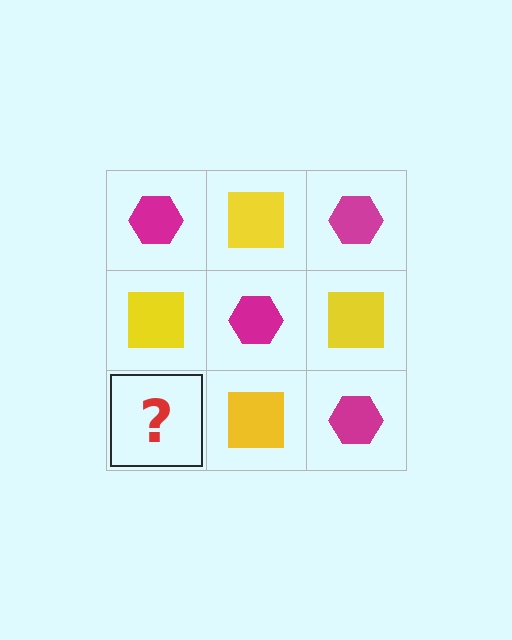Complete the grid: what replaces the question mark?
The question mark should be replaced with a magenta hexagon.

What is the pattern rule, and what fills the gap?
The rule is that it alternates magenta hexagon and yellow square in a checkerboard pattern. The gap should be filled with a magenta hexagon.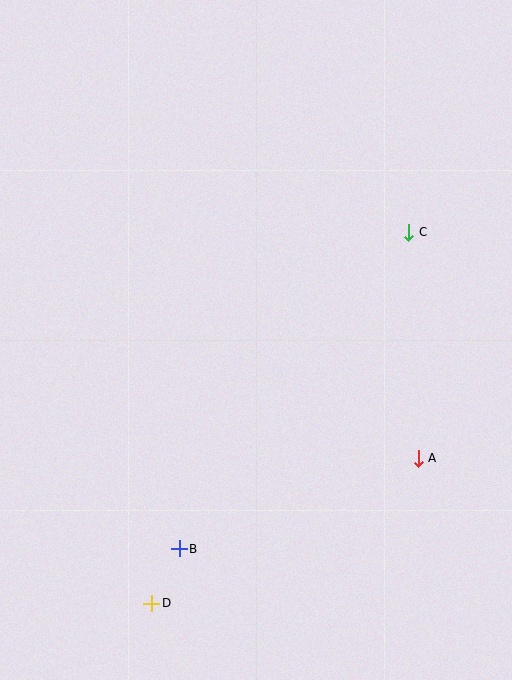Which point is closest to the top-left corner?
Point C is closest to the top-left corner.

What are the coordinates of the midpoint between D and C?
The midpoint between D and C is at (280, 418).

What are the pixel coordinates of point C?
Point C is at (409, 232).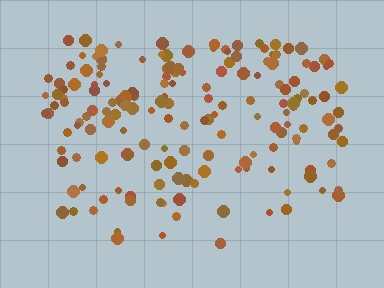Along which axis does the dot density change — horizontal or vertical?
Vertical.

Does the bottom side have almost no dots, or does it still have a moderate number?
Still a moderate number, just noticeably fewer than the top.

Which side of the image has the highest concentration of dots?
The top.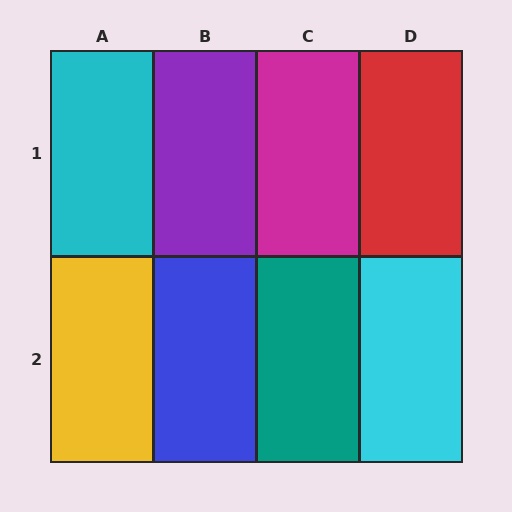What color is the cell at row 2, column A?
Yellow.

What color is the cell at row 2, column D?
Cyan.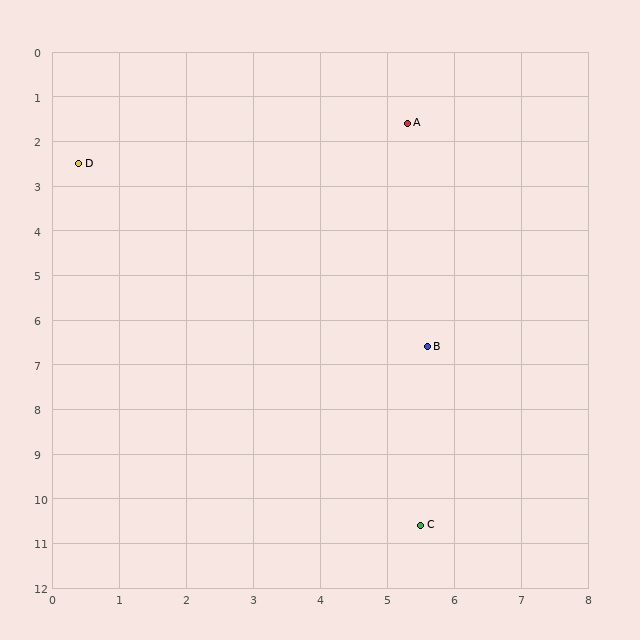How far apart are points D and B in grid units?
Points D and B are about 6.6 grid units apart.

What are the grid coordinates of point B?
Point B is at approximately (5.6, 6.6).